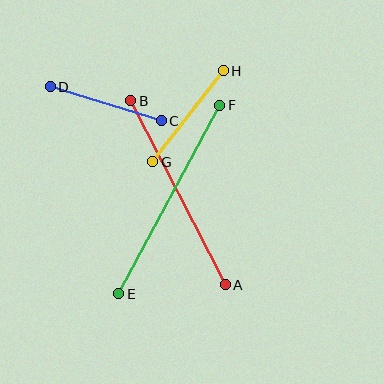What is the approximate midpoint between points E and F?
The midpoint is at approximately (169, 200) pixels.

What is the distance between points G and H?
The distance is approximately 115 pixels.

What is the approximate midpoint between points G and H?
The midpoint is at approximately (188, 116) pixels.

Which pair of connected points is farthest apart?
Points E and F are farthest apart.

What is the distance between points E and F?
The distance is approximately 214 pixels.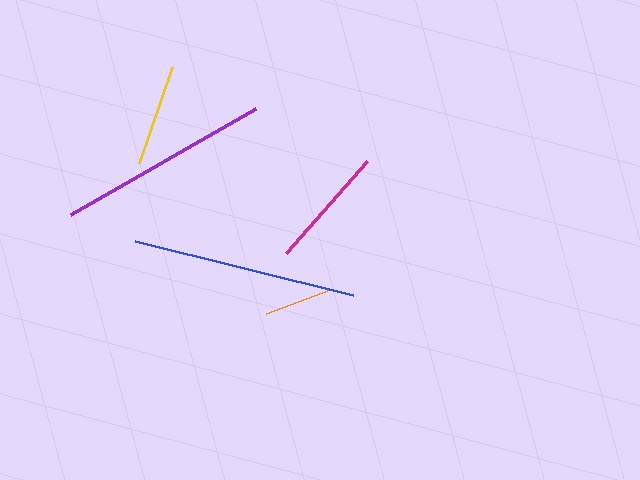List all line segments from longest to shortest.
From longest to shortest: blue, purple, magenta, yellow, orange.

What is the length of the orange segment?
The orange segment is approximately 67 pixels long.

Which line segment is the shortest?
The orange line is the shortest at approximately 67 pixels.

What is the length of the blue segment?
The blue segment is approximately 225 pixels long.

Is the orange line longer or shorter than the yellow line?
The yellow line is longer than the orange line.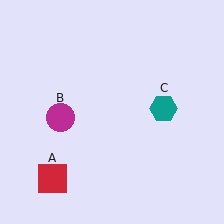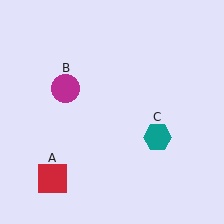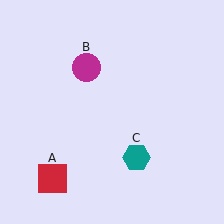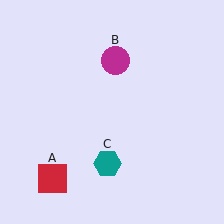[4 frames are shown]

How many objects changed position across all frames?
2 objects changed position: magenta circle (object B), teal hexagon (object C).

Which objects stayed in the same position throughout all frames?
Red square (object A) remained stationary.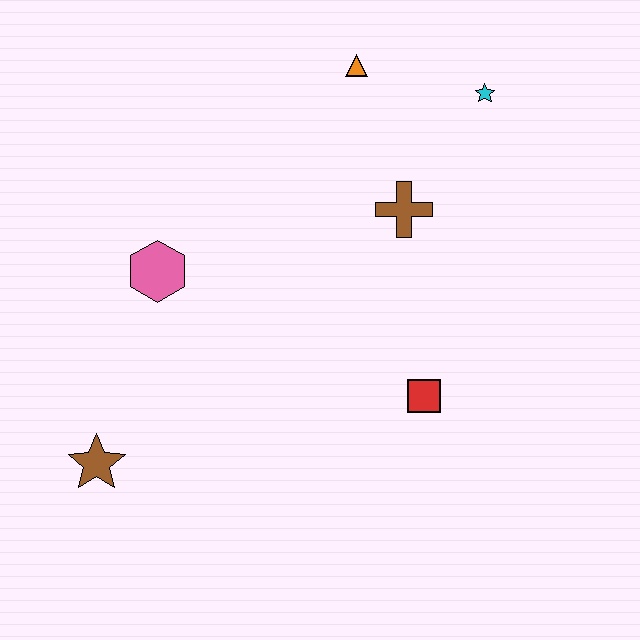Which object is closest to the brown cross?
The cyan star is closest to the brown cross.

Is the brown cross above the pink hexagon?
Yes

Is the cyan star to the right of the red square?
Yes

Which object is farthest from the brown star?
The cyan star is farthest from the brown star.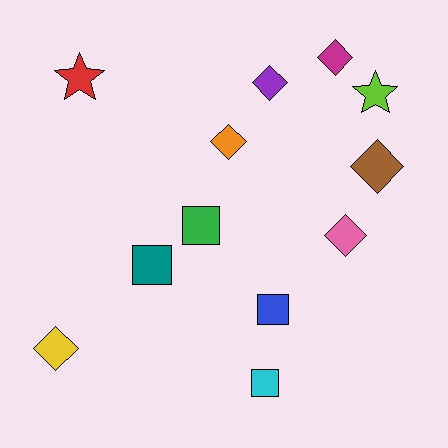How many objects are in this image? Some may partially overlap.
There are 12 objects.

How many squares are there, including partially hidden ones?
There are 4 squares.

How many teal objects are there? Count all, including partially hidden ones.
There is 1 teal object.